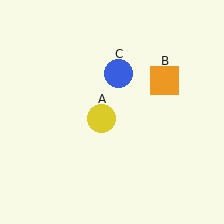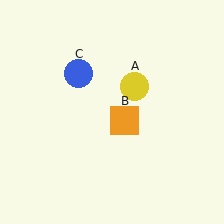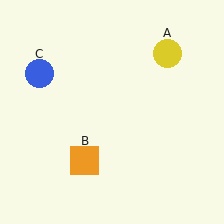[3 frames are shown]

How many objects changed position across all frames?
3 objects changed position: yellow circle (object A), orange square (object B), blue circle (object C).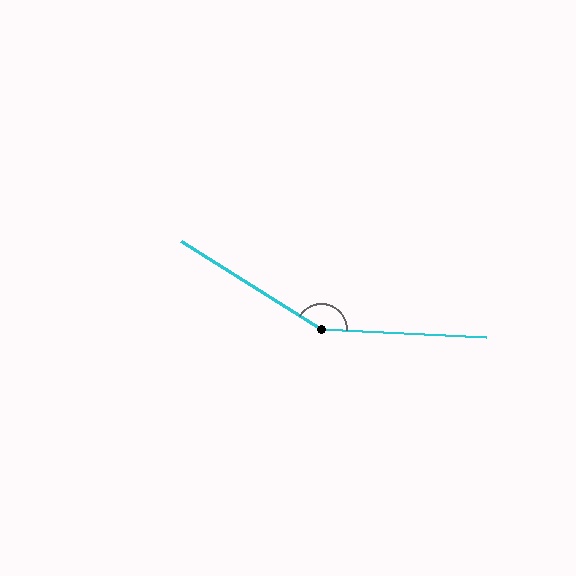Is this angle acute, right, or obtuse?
It is obtuse.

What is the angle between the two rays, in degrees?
Approximately 150 degrees.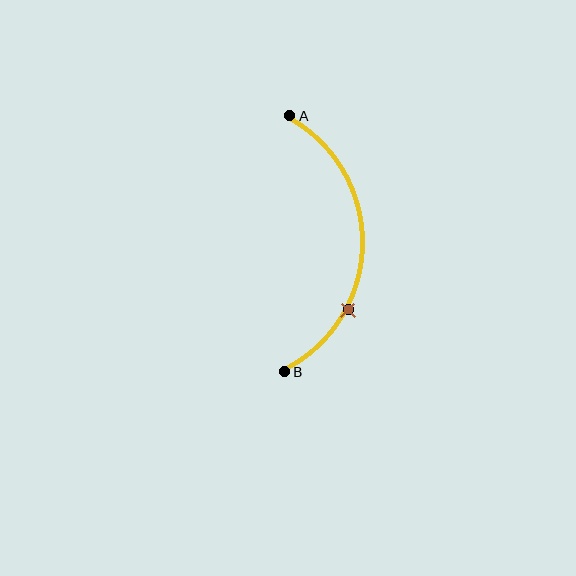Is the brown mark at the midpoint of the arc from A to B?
No. The brown mark lies on the arc but is closer to endpoint B. The arc midpoint would be at the point on the curve equidistant along the arc from both A and B.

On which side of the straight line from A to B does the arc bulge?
The arc bulges to the right of the straight line connecting A and B.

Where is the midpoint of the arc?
The arc midpoint is the point on the curve farthest from the straight line joining A and B. It sits to the right of that line.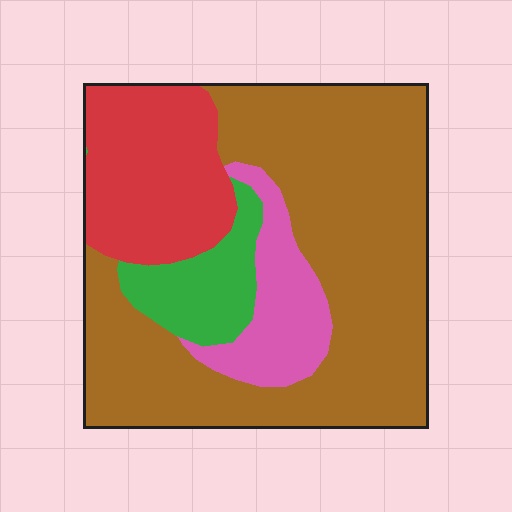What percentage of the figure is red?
Red covers 20% of the figure.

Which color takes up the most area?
Brown, at roughly 60%.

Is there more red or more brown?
Brown.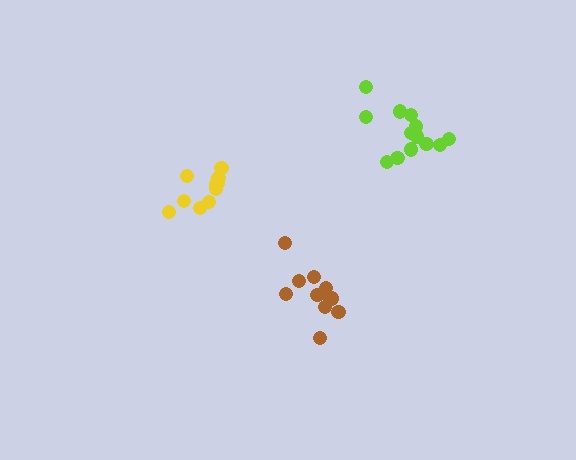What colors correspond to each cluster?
The clusters are colored: brown, yellow, lime.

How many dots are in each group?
Group 1: 11 dots, Group 2: 10 dots, Group 3: 13 dots (34 total).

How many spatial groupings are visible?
There are 3 spatial groupings.